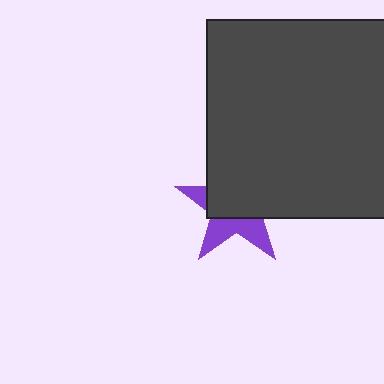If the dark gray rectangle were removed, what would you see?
You would see the complete purple star.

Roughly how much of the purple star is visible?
A small part of it is visible (roughly 39%).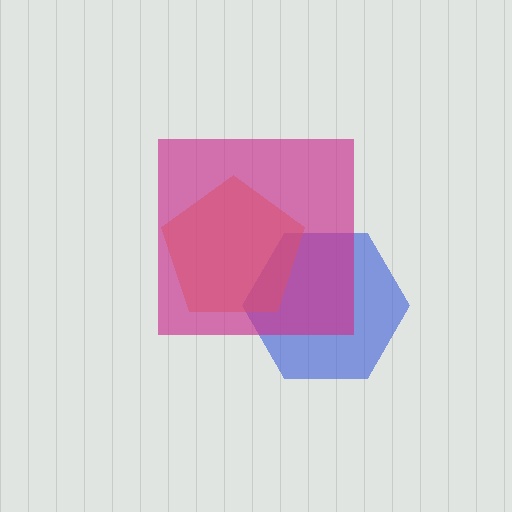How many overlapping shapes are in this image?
There are 3 overlapping shapes in the image.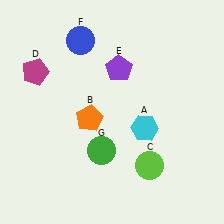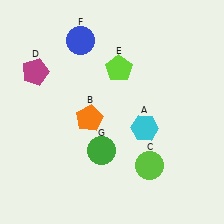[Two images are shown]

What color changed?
The pentagon (E) changed from purple in Image 1 to lime in Image 2.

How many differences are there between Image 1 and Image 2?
There is 1 difference between the two images.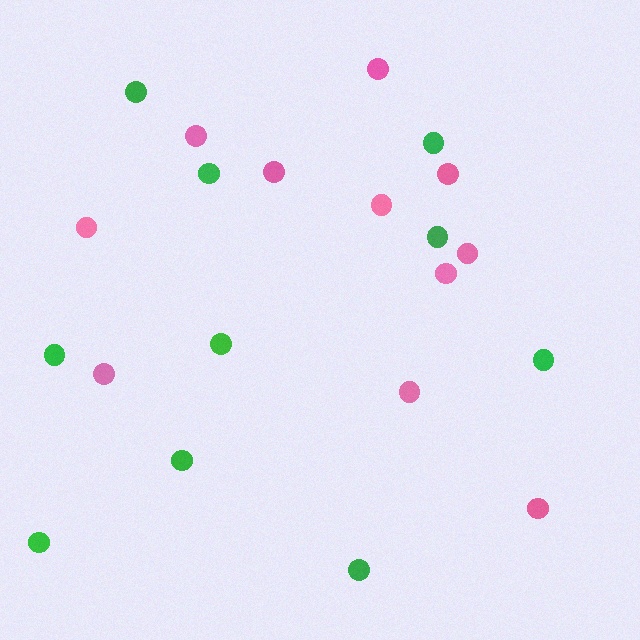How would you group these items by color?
There are 2 groups: one group of pink circles (11) and one group of green circles (10).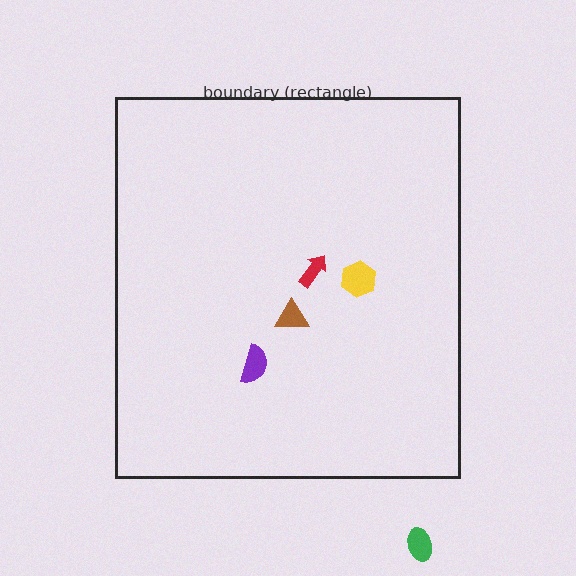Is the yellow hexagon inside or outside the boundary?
Inside.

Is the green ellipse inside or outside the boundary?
Outside.